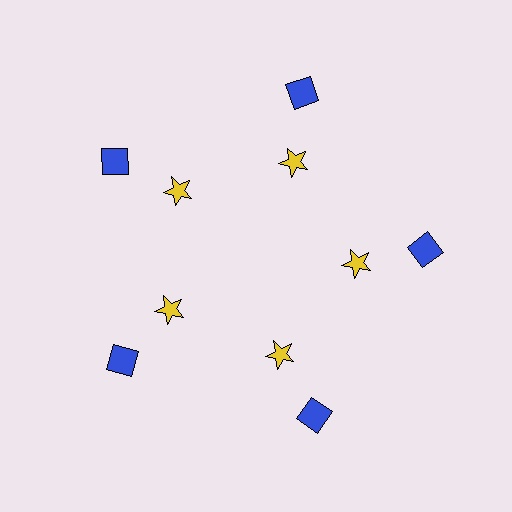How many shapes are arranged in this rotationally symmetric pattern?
There are 10 shapes, arranged in 5 groups of 2.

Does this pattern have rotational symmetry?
Yes, this pattern has 5-fold rotational symmetry. It looks the same after rotating 72 degrees around the center.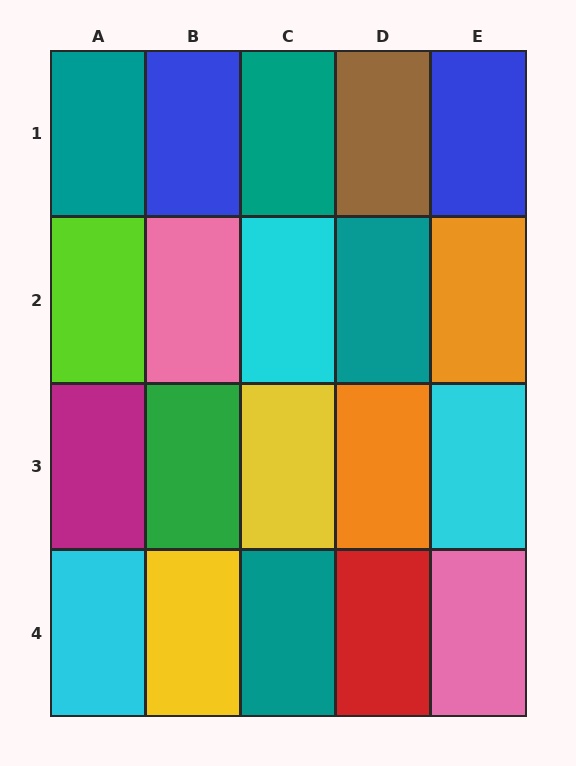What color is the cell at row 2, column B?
Pink.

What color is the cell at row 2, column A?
Lime.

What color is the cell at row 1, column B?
Blue.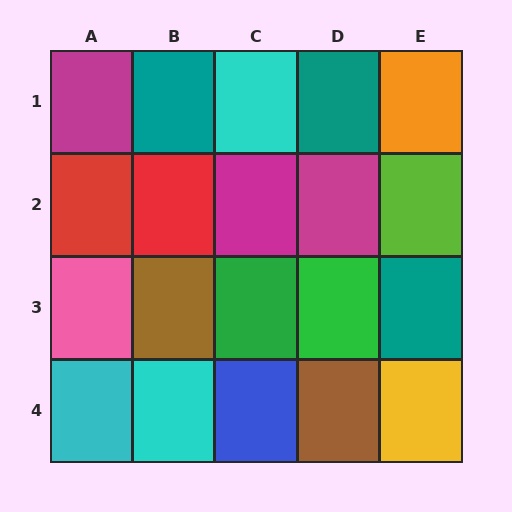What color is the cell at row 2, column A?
Red.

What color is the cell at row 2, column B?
Red.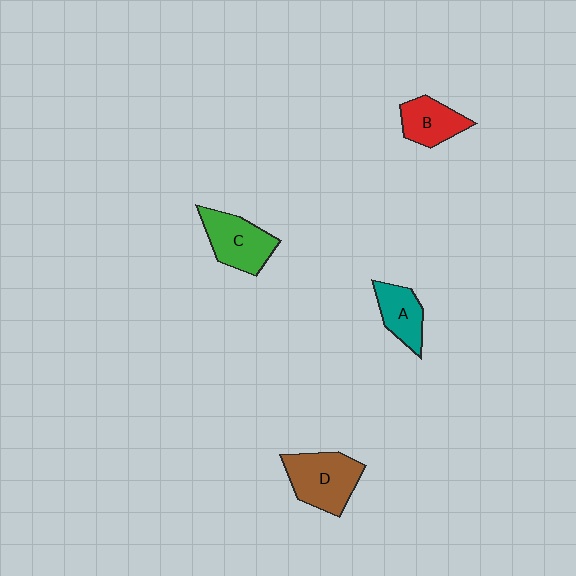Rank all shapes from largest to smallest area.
From largest to smallest: D (brown), C (green), B (red), A (teal).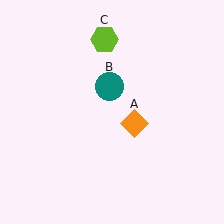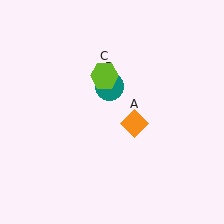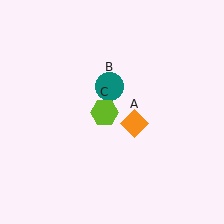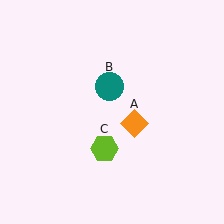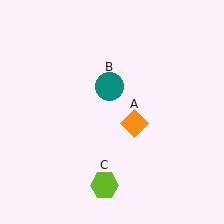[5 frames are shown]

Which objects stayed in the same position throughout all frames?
Orange diamond (object A) and teal circle (object B) remained stationary.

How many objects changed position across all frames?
1 object changed position: lime hexagon (object C).